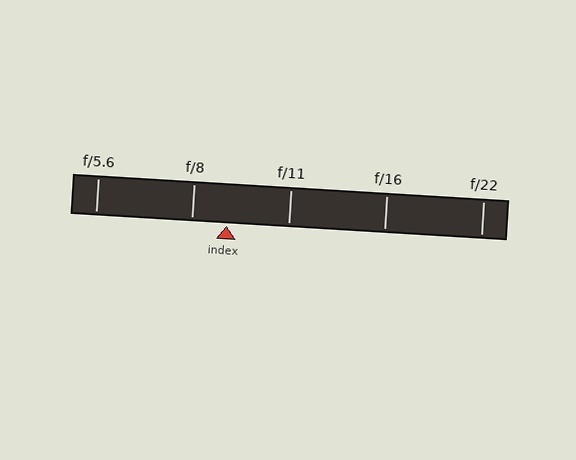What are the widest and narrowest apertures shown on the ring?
The widest aperture shown is f/5.6 and the narrowest is f/22.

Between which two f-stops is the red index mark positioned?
The index mark is between f/8 and f/11.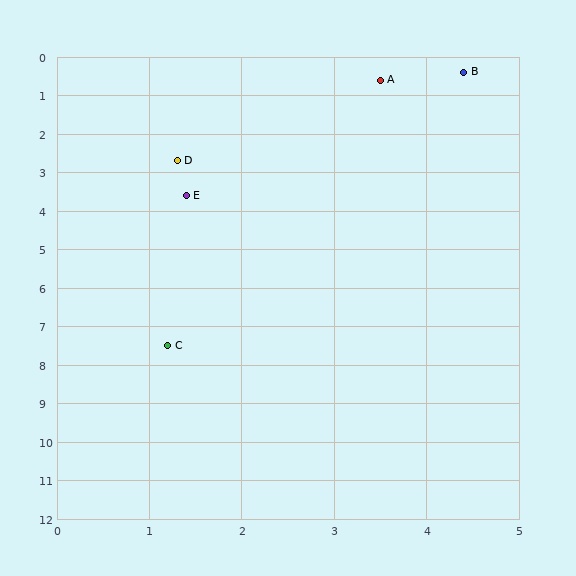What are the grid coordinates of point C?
Point C is at approximately (1.2, 7.5).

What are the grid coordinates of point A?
Point A is at approximately (3.5, 0.6).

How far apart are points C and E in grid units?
Points C and E are about 3.9 grid units apart.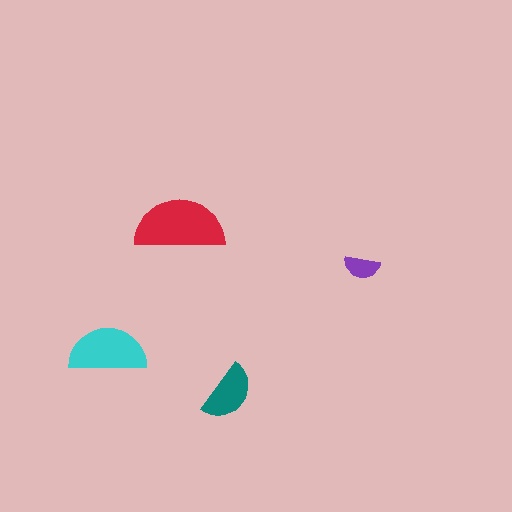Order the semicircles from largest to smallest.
the red one, the cyan one, the teal one, the purple one.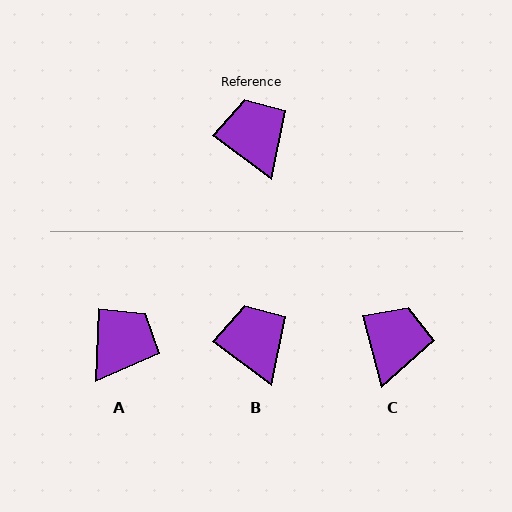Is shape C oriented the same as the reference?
No, it is off by about 38 degrees.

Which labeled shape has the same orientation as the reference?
B.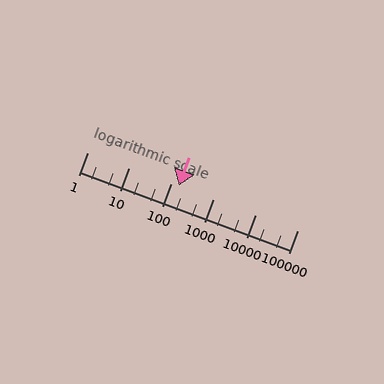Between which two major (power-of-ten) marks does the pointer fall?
The pointer is between 100 and 1000.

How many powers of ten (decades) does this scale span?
The scale spans 5 decades, from 1 to 100000.